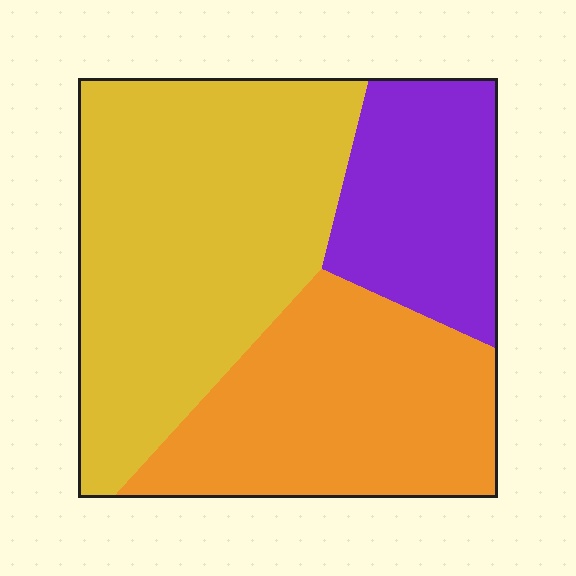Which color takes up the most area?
Yellow, at roughly 45%.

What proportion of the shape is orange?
Orange covers about 35% of the shape.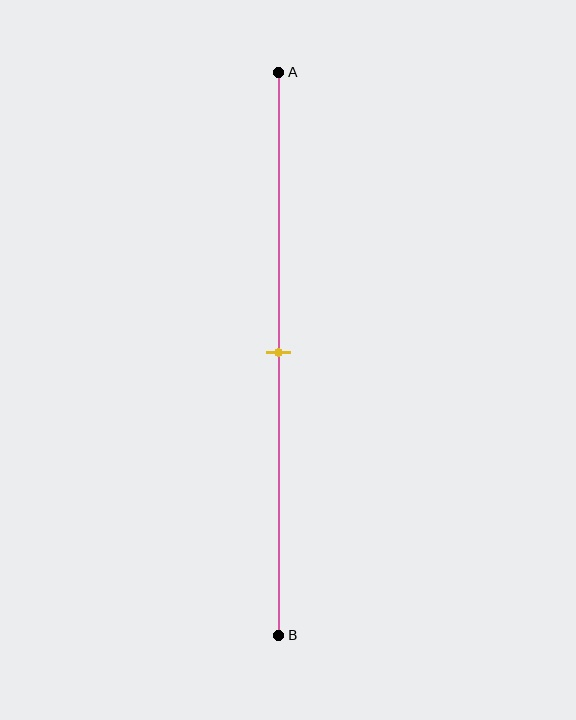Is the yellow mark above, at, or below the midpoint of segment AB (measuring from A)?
The yellow mark is approximately at the midpoint of segment AB.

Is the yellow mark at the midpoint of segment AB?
Yes, the mark is approximately at the midpoint.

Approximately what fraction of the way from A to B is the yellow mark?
The yellow mark is approximately 50% of the way from A to B.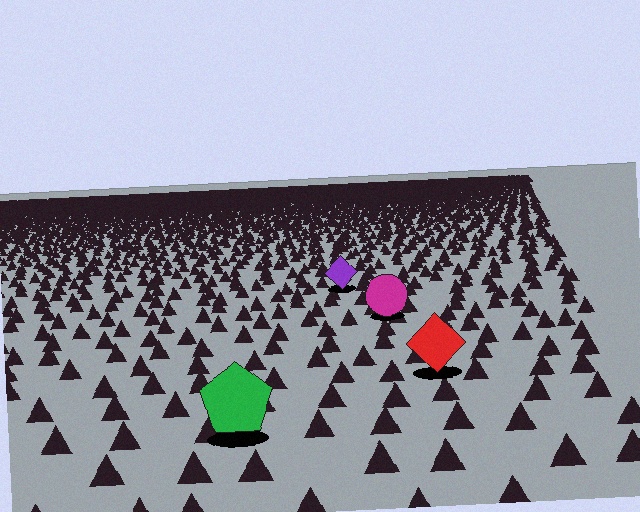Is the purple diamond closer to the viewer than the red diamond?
No. The red diamond is closer — you can tell from the texture gradient: the ground texture is coarser near it.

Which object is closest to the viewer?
The green pentagon is closest. The texture marks near it are larger and more spread out.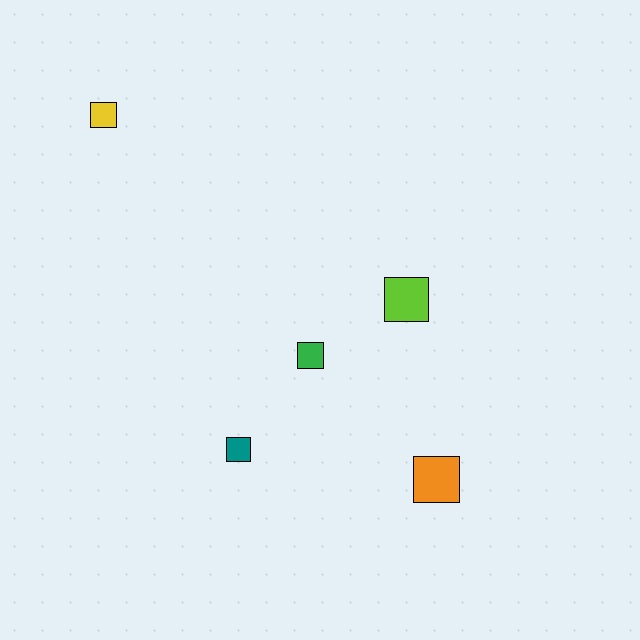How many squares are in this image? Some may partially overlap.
There are 5 squares.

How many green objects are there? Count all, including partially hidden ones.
There is 1 green object.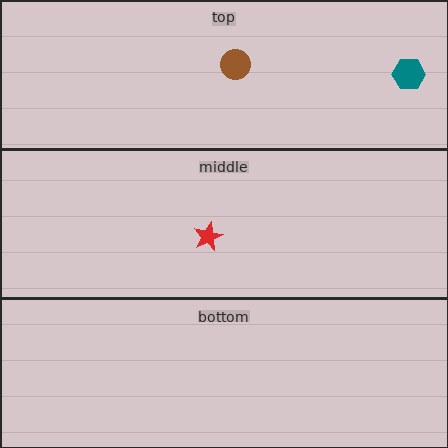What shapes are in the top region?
The teal hexagon, the brown circle.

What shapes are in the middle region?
The red star.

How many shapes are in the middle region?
1.